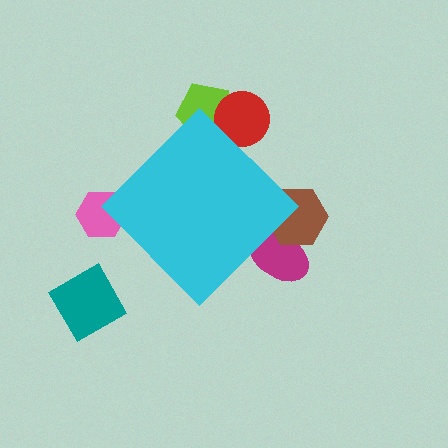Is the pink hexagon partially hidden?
Yes, the pink hexagon is partially hidden behind the cyan diamond.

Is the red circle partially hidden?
Yes, the red circle is partially hidden behind the cyan diamond.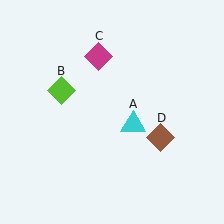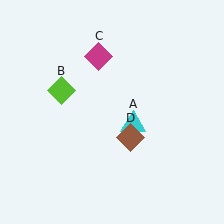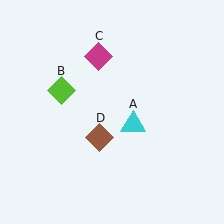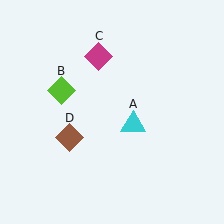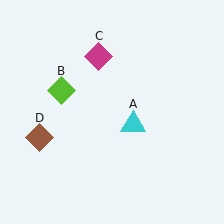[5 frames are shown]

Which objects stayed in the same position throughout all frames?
Cyan triangle (object A) and lime diamond (object B) and magenta diamond (object C) remained stationary.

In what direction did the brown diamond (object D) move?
The brown diamond (object D) moved left.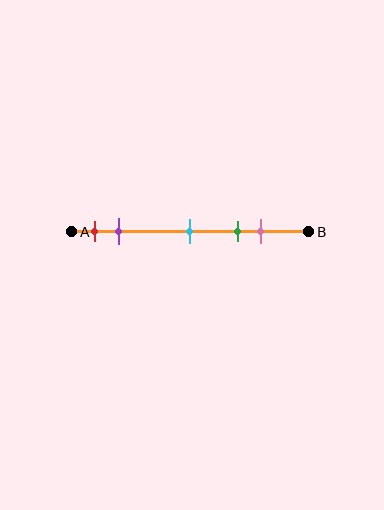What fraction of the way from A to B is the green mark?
The green mark is approximately 70% (0.7) of the way from A to B.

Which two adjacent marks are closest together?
The red and purple marks are the closest adjacent pair.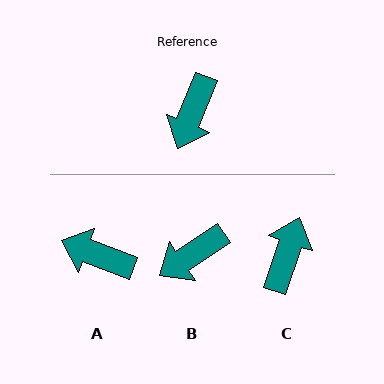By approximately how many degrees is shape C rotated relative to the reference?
Approximately 177 degrees clockwise.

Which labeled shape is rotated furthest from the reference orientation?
C, about 177 degrees away.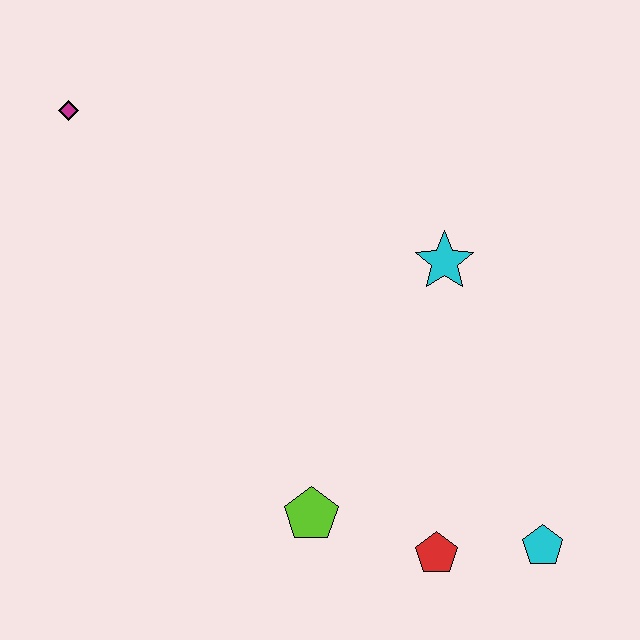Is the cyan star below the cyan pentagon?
No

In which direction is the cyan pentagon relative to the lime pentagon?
The cyan pentagon is to the right of the lime pentagon.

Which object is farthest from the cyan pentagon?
The magenta diamond is farthest from the cyan pentagon.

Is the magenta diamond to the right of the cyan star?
No